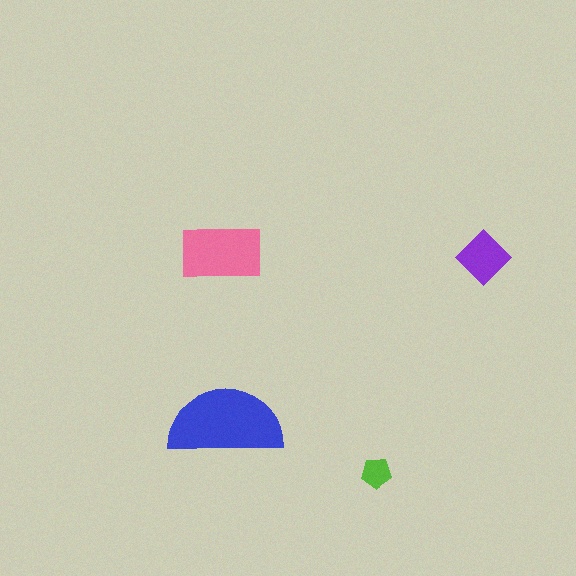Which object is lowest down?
The lime pentagon is bottommost.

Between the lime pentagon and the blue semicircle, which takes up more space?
The blue semicircle.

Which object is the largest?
The blue semicircle.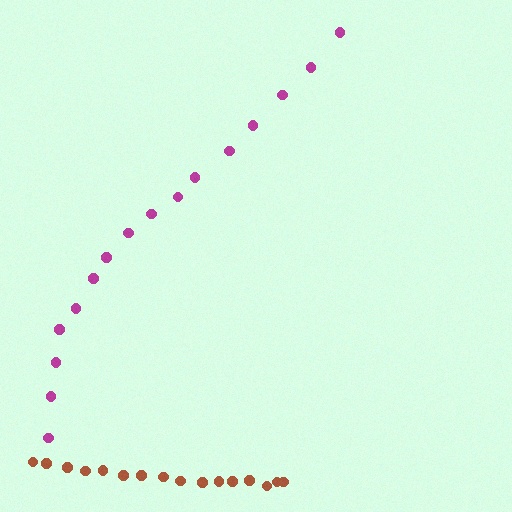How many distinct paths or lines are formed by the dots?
There are 2 distinct paths.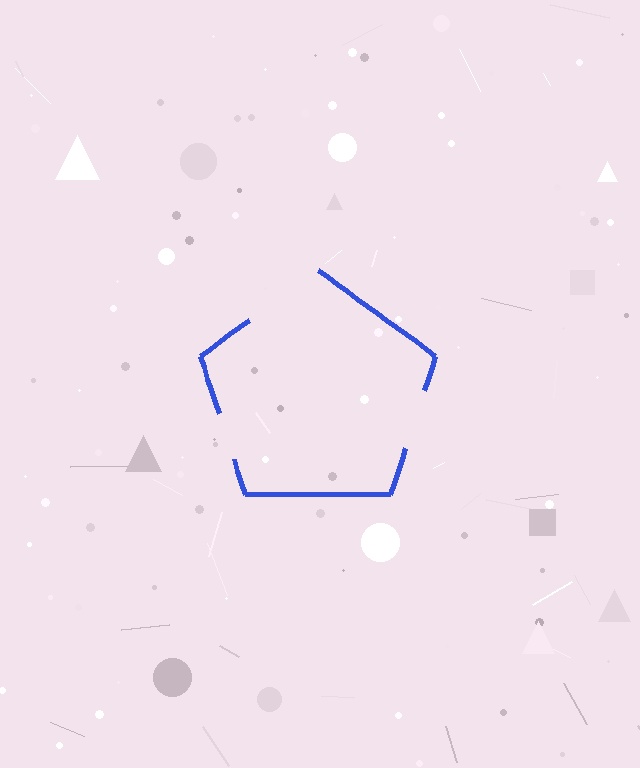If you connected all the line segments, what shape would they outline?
They would outline a pentagon.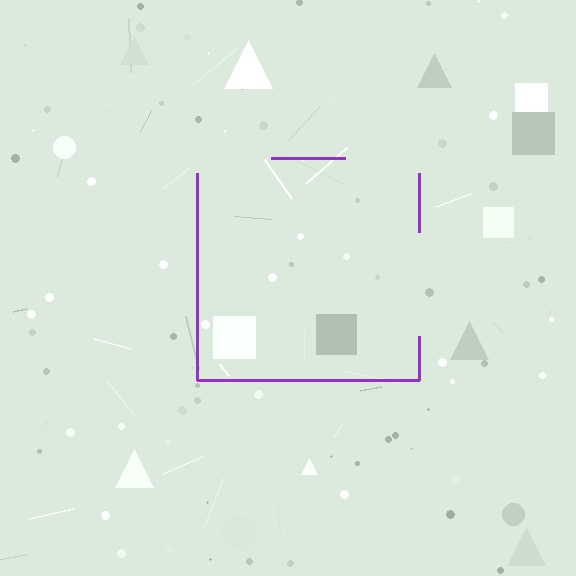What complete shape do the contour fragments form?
The contour fragments form a square.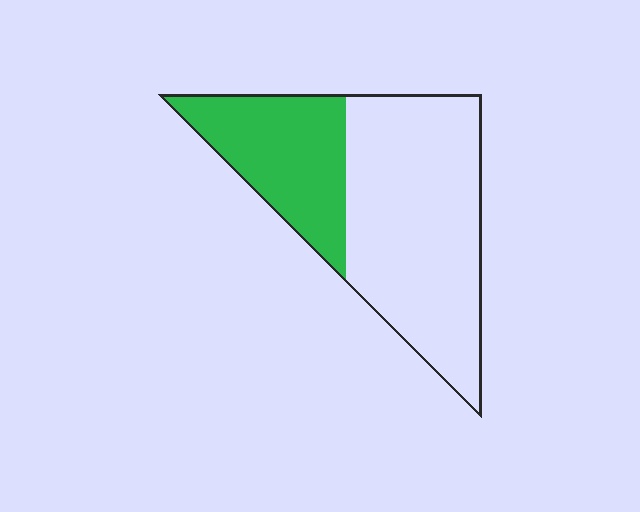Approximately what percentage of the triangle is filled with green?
Approximately 35%.